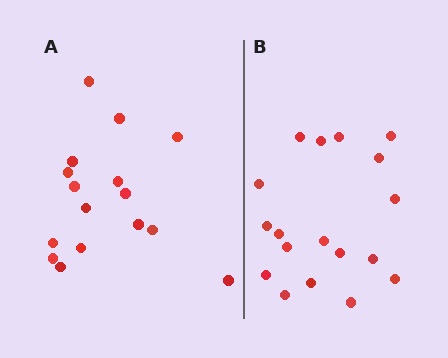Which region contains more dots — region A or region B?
Region B (the right region) has more dots.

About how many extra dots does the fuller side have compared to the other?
Region B has just a few more — roughly 2 or 3 more dots than region A.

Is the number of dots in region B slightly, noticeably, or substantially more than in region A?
Region B has only slightly more — the two regions are fairly close. The ratio is roughly 1.1 to 1.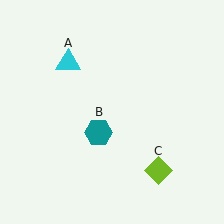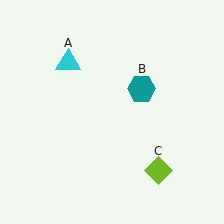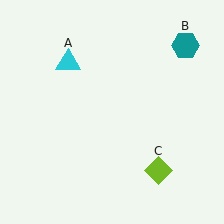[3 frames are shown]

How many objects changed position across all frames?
1 object changed position: teal hexagon (object B).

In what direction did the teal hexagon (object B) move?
The teal hexagon (object B) moved up and to the right.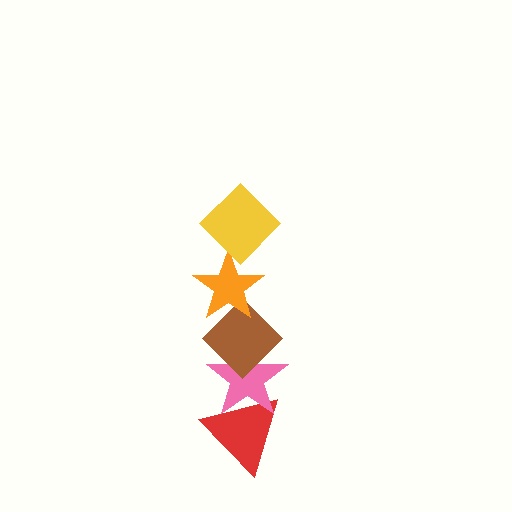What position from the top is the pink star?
The pink star is 4th from the top.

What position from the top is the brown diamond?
The brown diamond is 3rd from the top.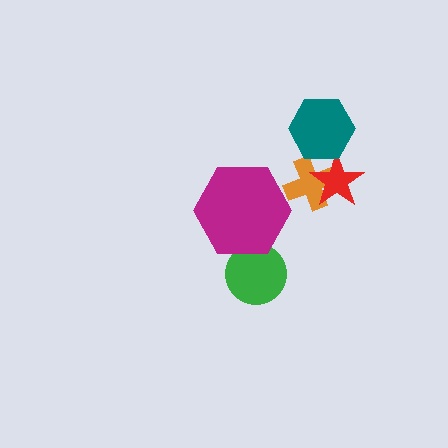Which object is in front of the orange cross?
The red star is in front of the orange cross.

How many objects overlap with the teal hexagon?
1 object overlaps with the teal hexagon.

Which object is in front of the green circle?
The magenta hexagon is in front of the green circle.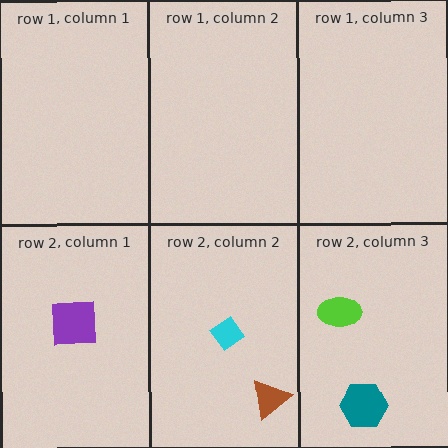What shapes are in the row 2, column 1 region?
The purple square.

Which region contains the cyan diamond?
The row 2, column 2 region.